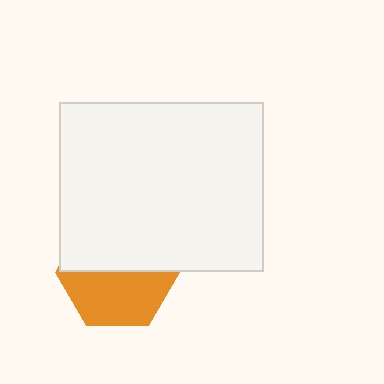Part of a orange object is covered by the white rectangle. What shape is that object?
It is a hexagon.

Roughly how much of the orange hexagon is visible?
About half of it is visible (roughly 51%).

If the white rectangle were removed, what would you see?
You would see the complete orange hexagon.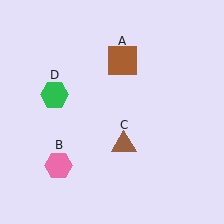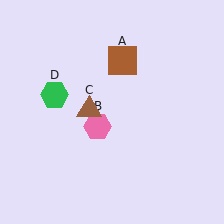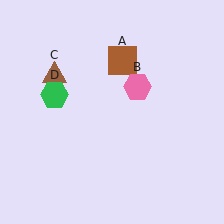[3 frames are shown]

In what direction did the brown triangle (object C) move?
The brown triangle (object C) moved up and to the left.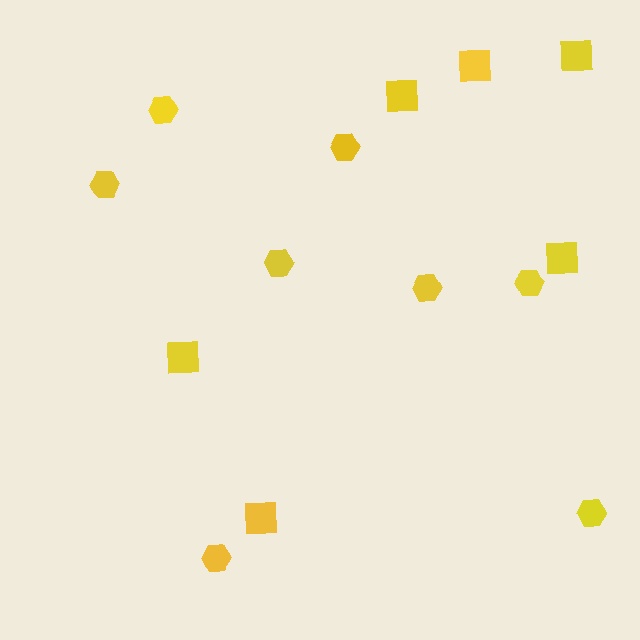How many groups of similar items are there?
There are 2 groups: one group of squares (6) and one group of hexagons (8).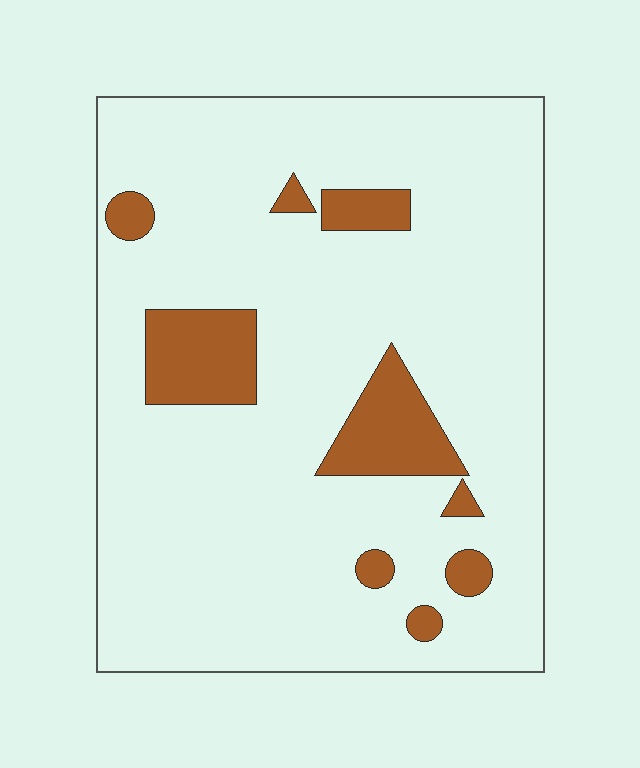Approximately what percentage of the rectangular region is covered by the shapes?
Approximately 15%.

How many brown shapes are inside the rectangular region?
9.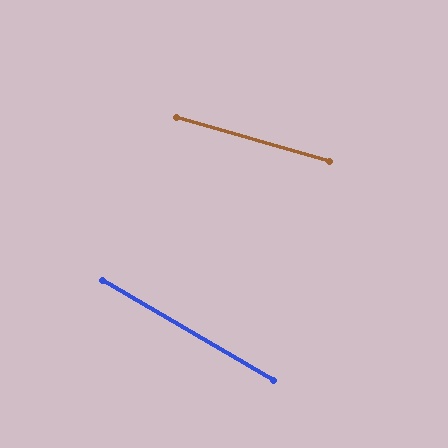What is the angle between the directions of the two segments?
Approximately 14 degrees.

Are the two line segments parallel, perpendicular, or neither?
Neither parallel nor perpendicular — they differ by about 14°.